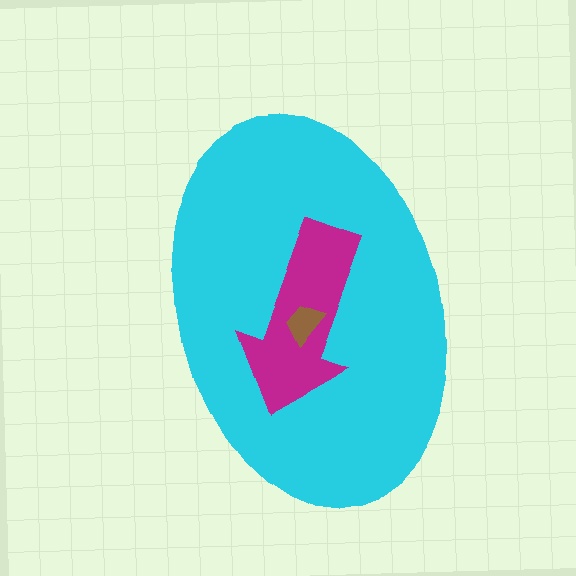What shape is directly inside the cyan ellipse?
The magenta arrow.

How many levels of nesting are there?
3.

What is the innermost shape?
The brown trapezoid.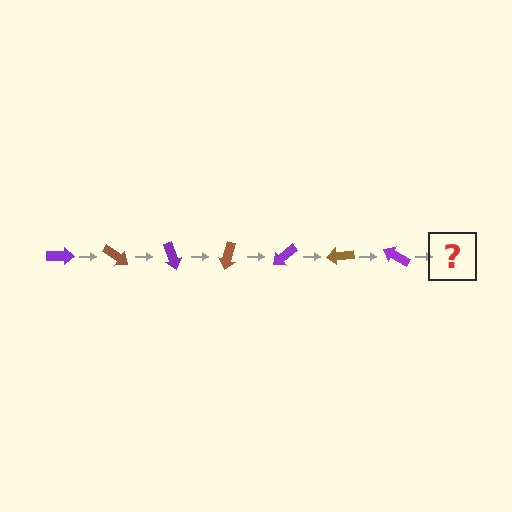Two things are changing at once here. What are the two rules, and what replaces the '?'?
The two rules are that it rotates 35 degrees each step and the color cycles through purple and brown. The '?' should be a brown arrow, rotated 245 degrees from the start.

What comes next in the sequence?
The next element should be a brown arrow, rotated 245 degrees from the start.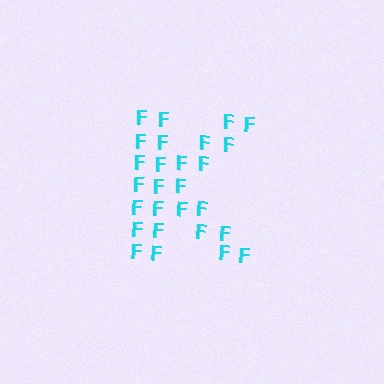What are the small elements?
The small elements are letter F's.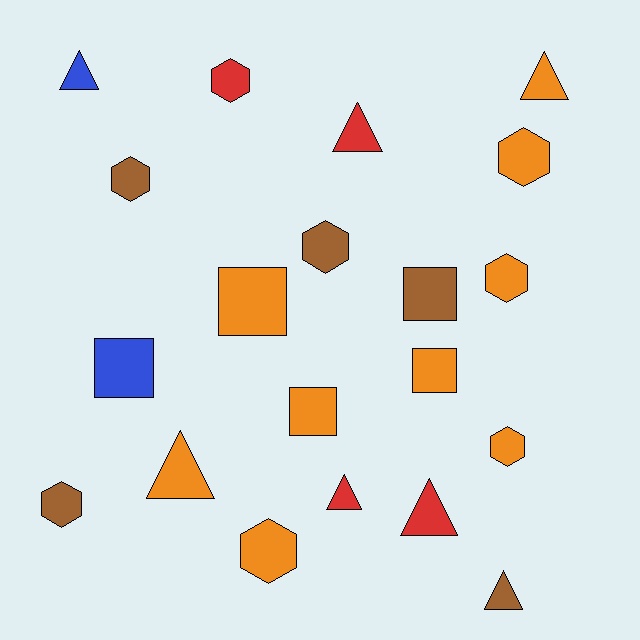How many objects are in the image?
There are 20 objects.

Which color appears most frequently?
Orange, with 9 objects.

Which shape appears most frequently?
Hexagon, with 8 objects.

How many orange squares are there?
There are 3 orange squares.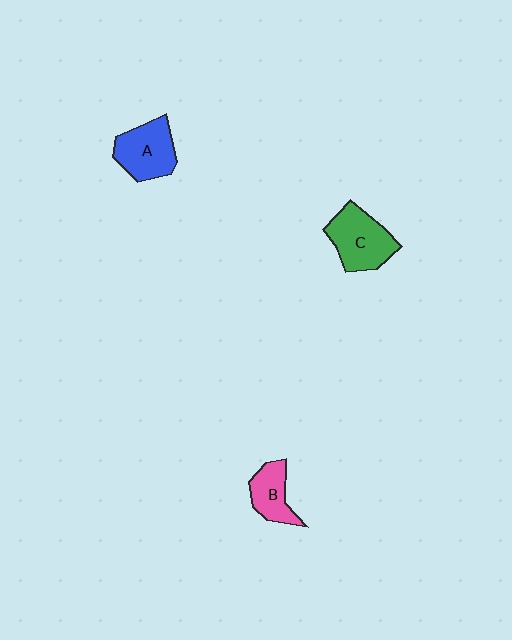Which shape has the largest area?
Shape C (green).